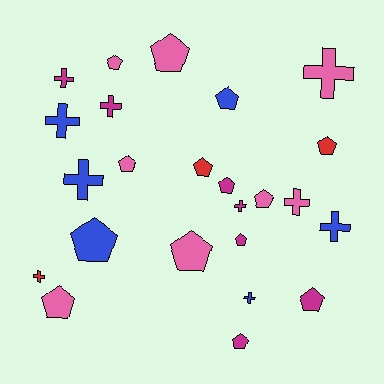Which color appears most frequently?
Pink, with 8 objects.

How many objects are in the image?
There are 24 objects.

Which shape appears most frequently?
Pentagon, with 14 objects.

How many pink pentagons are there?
There are 6 pink pentagons.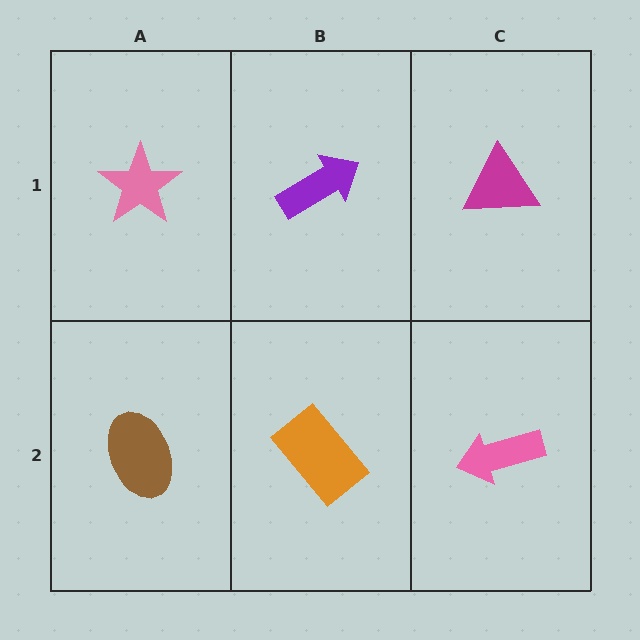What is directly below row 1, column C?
A pink arrow.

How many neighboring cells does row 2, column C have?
2.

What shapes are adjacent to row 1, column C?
A pink arrow (row 2, column C), a purple arrow (row 1, column B).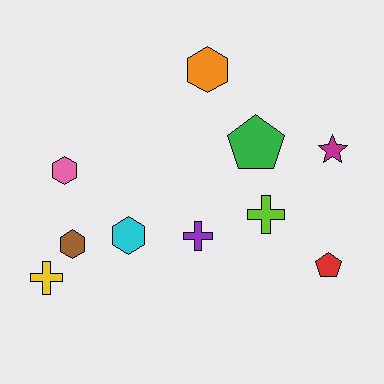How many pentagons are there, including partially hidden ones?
There are 2 pentagons.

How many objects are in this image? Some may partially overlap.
There are 10 objects.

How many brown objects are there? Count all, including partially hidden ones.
There is 1 brown object.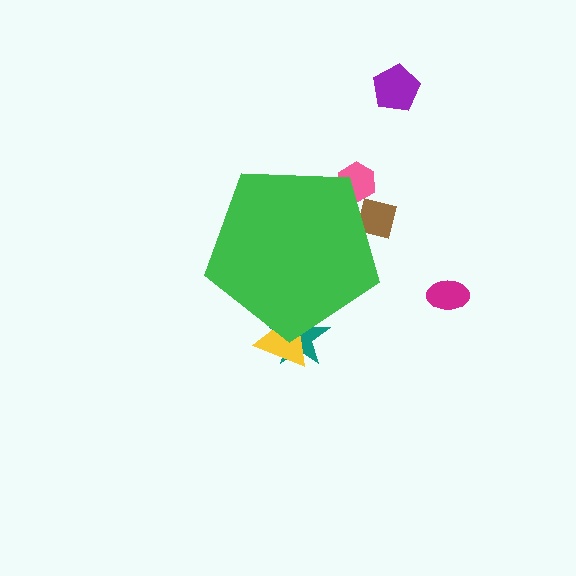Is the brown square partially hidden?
Yes, the brown square is partially hidden behind the green pentagon.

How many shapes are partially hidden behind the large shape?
4 shapes are partially hidden.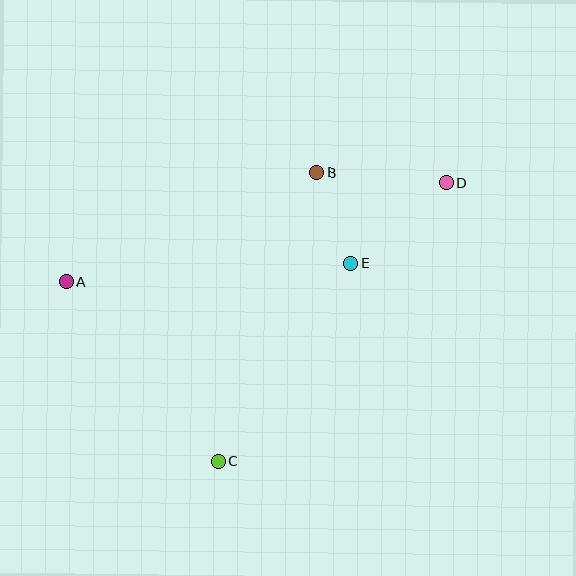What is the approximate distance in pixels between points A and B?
The distance between A and B is approximately 273 pixels.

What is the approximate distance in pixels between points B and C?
The distance between B and C is approximately 306 pixels.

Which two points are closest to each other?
Points B and E are closest to each other.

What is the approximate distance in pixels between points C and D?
The distance between C and D is approximately 361 pixels.